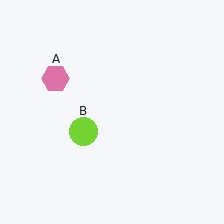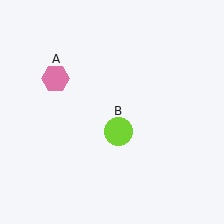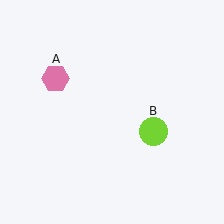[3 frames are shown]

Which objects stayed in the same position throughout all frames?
Pink hexagon (object A) remained stationary.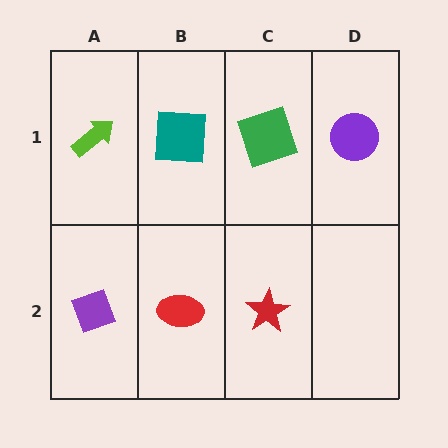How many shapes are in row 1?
4 shapes.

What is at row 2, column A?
A purple diamond.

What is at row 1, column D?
A purple circle.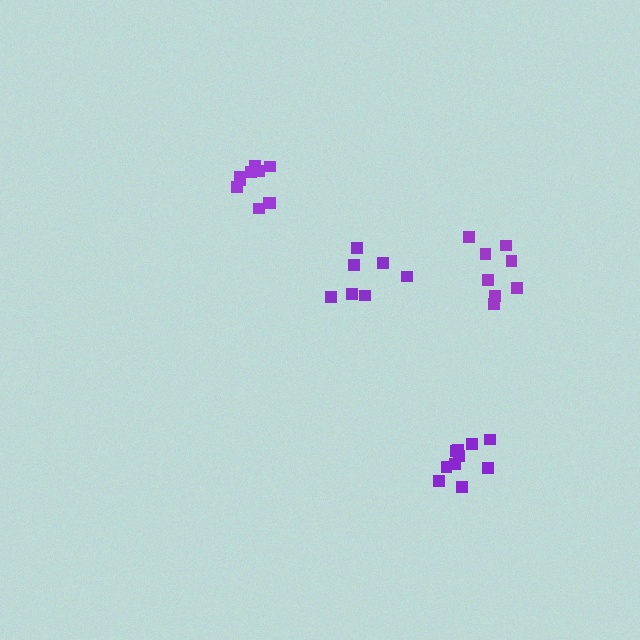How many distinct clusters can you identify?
There are 4 distinct clusters.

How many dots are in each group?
Group 1: 10 dots, Group 2: 7 dots, Group 3: 10 dots, Group 4: 8 dots (35 total).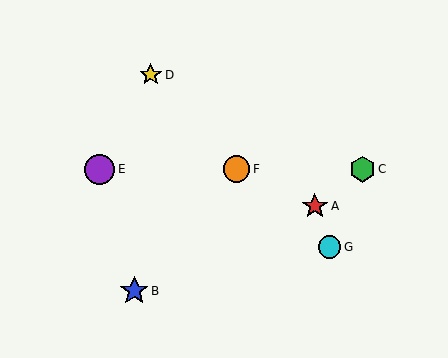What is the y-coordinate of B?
Object B is at y≈291.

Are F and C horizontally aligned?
Yes, both are at y≈169.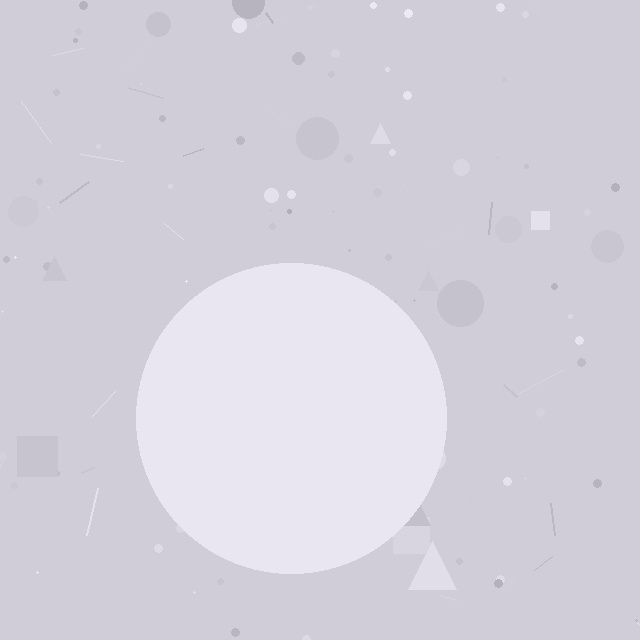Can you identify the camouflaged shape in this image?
The camouflaged shape is a circle.